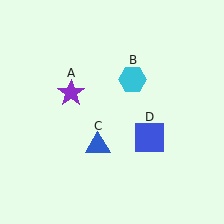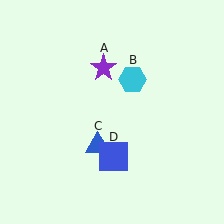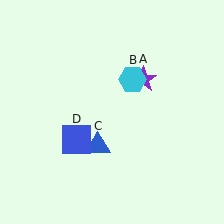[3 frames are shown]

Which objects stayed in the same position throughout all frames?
Cyan hexagon (object B) and blue triangle (object C) remained stationary.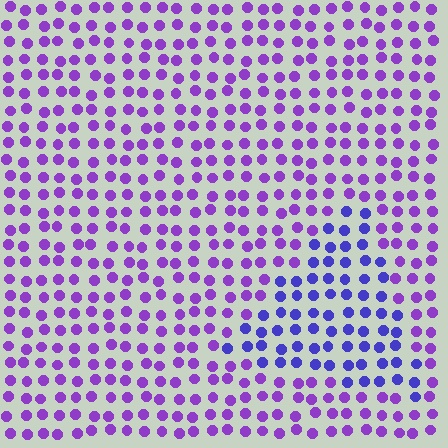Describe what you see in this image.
The image is filled with small purple elements in a uniform arrangement. A triangle-shaped region is visible where the elements are tinted to a slightly different hue, forming a subtle color boundary.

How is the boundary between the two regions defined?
The boundary is defined purely by a slight shift in hue (about 32 degrees). Spacing, size, and orientation are identical on both sides.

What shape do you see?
I see a triangle.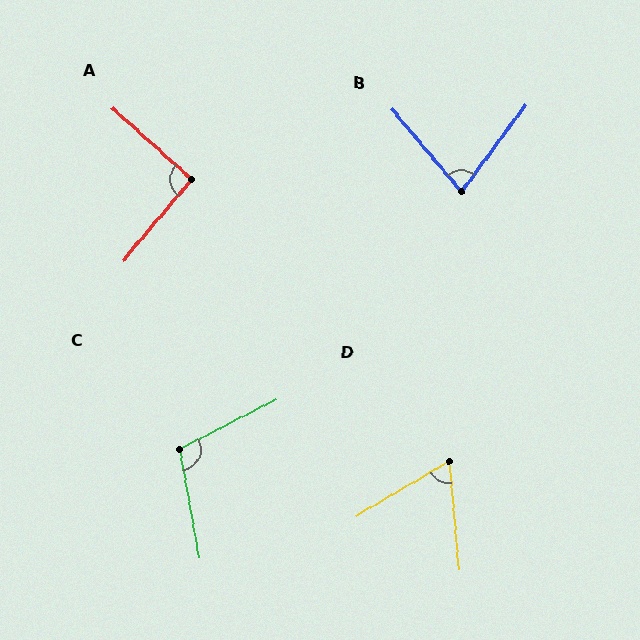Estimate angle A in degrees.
Approximately 92 degrees.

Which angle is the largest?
C, at approximately 107 degrees.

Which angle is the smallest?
D, at approximately 64 degrees.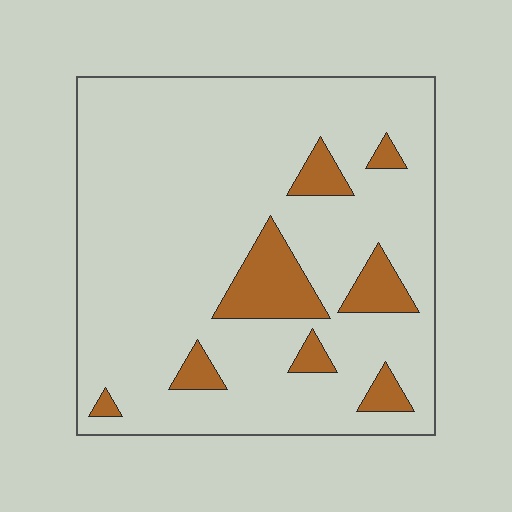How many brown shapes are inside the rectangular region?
8.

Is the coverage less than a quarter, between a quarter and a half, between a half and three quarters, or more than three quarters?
Less than a quarter.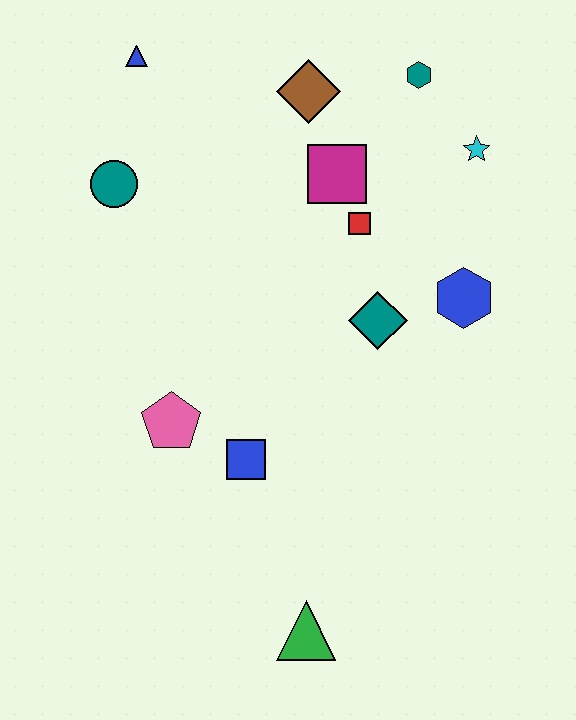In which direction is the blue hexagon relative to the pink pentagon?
The blue hexagon is to the right of the pink pentagon.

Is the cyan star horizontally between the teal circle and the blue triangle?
No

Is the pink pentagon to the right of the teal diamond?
No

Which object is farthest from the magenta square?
The green triangle is farthest from the magenta square.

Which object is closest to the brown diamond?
The magenta square is closest to the brown diamond.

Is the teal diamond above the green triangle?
Yes